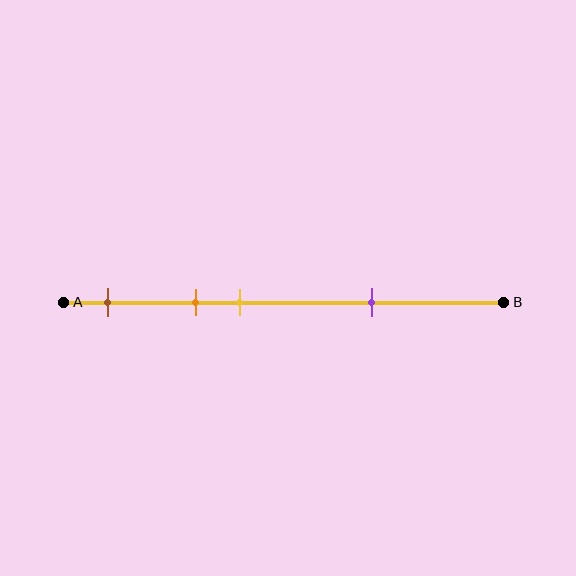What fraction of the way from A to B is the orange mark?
The orange mark is approximately 30% (0.3) of the way from A to B.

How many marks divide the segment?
There are 4 marks dividing the segment.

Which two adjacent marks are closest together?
The orange and yellow marks are the closest adjacent pair.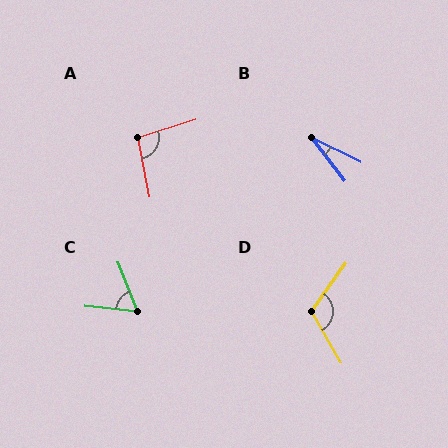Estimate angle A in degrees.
Approximately 97 degrees.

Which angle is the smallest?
B, at approximately 27 degrees.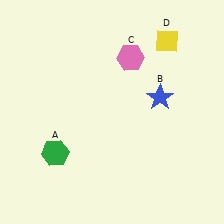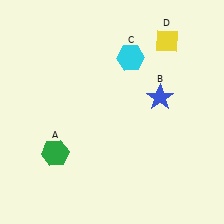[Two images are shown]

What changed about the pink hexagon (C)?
In Image 1, C is pink. In Image 2, it changed to cyan.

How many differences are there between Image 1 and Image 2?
There is 1 difference between the two images.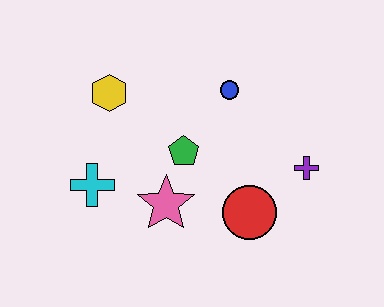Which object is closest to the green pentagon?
The pink star is closest to the green pentagon.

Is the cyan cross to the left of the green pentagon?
Yes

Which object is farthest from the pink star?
The purple cross is farthest from the pink star.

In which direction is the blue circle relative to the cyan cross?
The blue circle is to the right of the cyan cross.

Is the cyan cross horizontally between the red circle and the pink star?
No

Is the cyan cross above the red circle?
Yes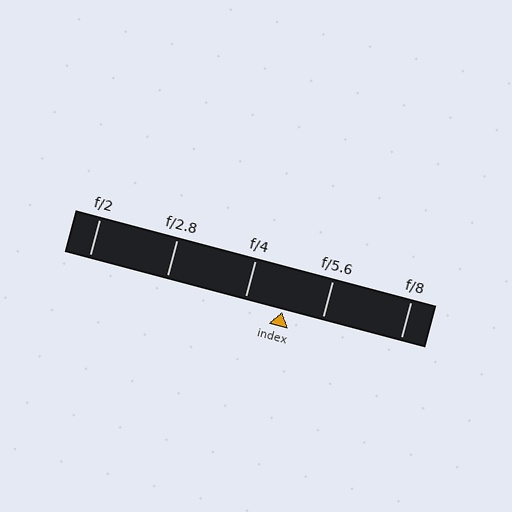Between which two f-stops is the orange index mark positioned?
The index mark is between f/4 and f/5.6.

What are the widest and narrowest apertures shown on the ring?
The widest aperture shown is f/2 and the narrowest is f/8.